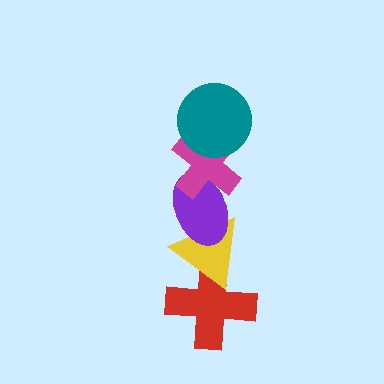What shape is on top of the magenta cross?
The teal circle is on top of the magenta cross.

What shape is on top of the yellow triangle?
The purple ellipse is on top of the yellow triangle.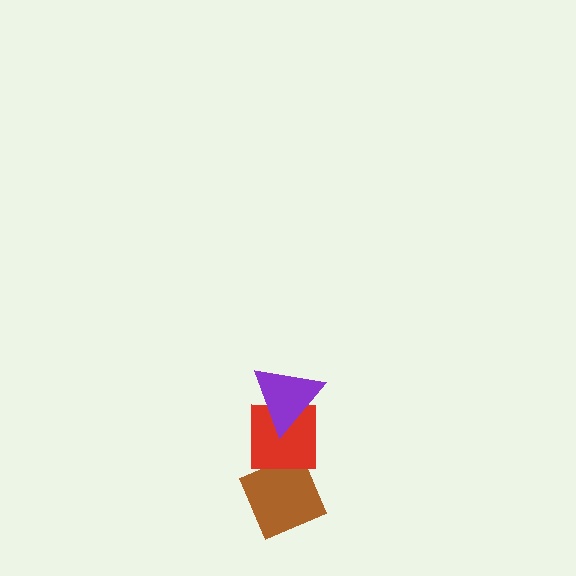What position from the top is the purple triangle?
The purple triangle is 1st from the top.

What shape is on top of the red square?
The purple triangle is on top of the red square.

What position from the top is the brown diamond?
The brown diamond is 3rd from the top.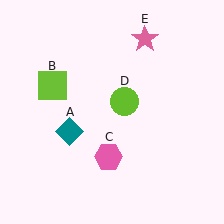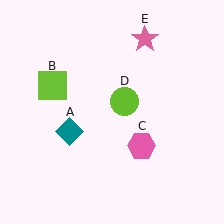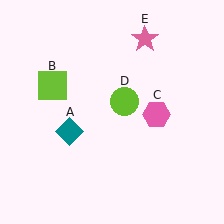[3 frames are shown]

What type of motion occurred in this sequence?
The pink hexagon (object C) rotated counterclockwise around the center of the scene.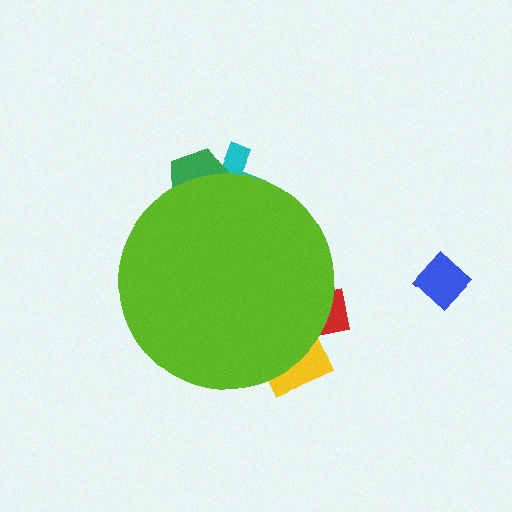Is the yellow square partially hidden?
Yes, the yellow square is partially hidden behind the lime circle.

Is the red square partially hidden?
Yes, the red square is partially hidden behind the lime circle.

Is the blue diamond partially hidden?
No, the blue diamond is fully visible.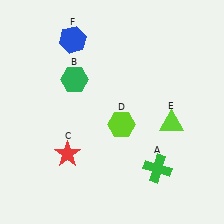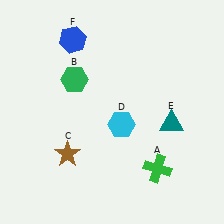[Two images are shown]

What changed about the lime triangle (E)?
In Image 1, E is lime. In Image 2, it changed to teal.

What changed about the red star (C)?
In Image 1, C is red. In Image 2, it changed to brown.